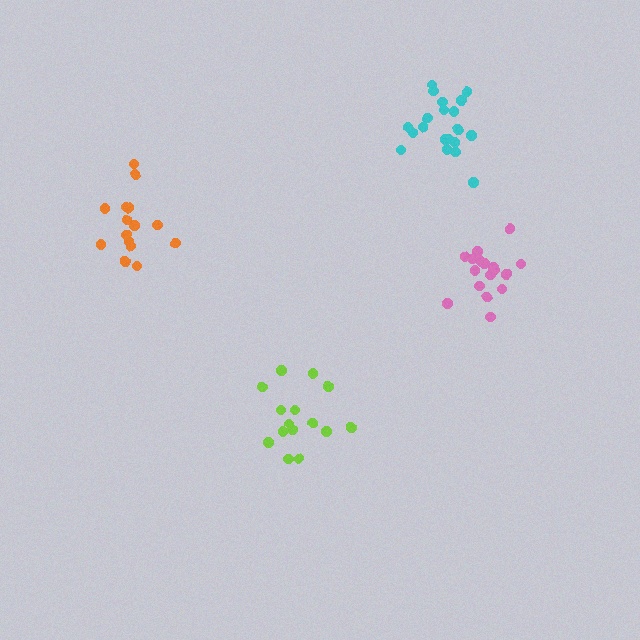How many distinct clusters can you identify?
There are 4 distinct clusters.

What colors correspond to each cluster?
The clusters are colored: orange, lime, pink, cyan.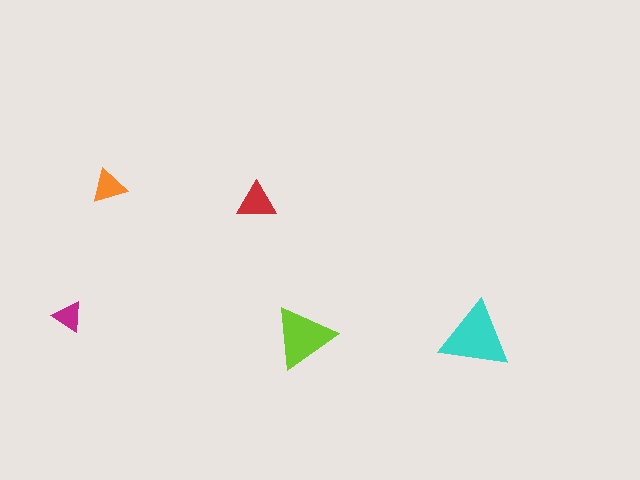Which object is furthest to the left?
The magenta triangle is leftmost.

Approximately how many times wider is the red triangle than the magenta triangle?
About 1.5 times wider.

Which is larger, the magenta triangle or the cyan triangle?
The cyan one.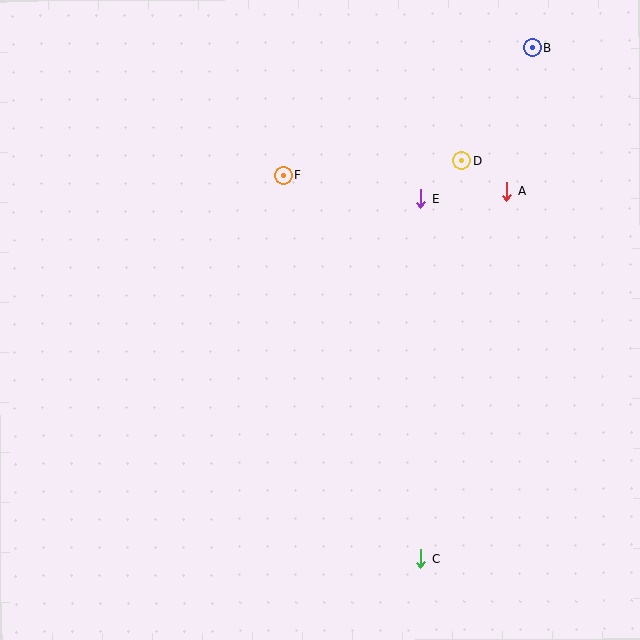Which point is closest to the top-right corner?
Point B is closest to the top-right corner.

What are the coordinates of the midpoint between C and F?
The midpoint between C and F is at (352, 367).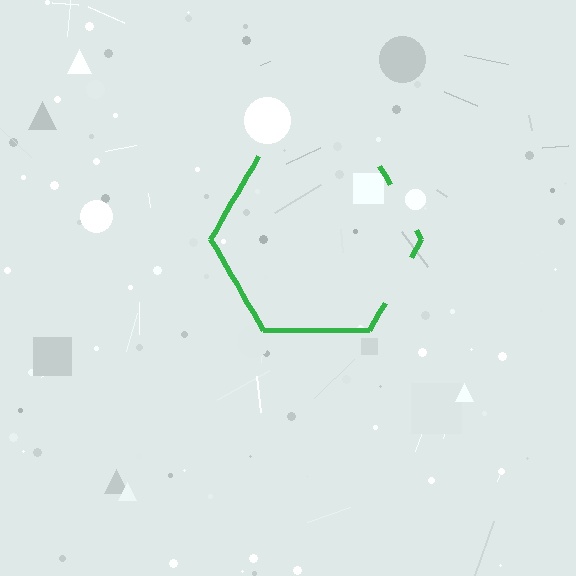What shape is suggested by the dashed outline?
The dashed outline suggests a hexagon.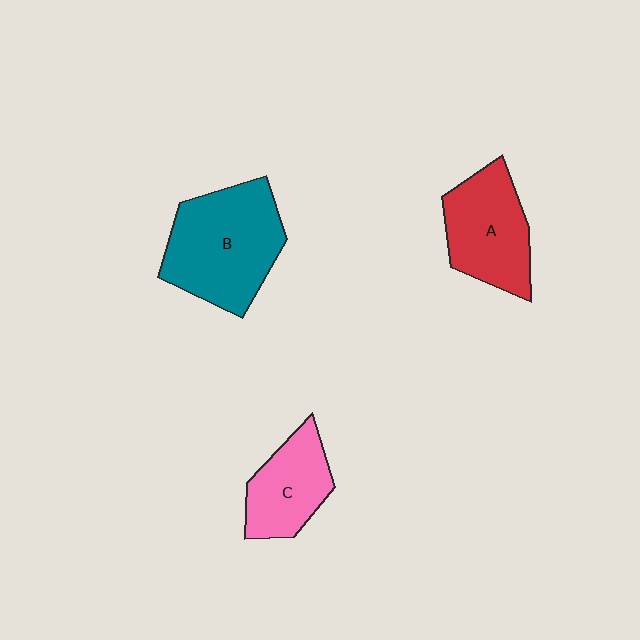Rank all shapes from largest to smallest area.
From largest to smallest: B (teal), A (red), C (pink).